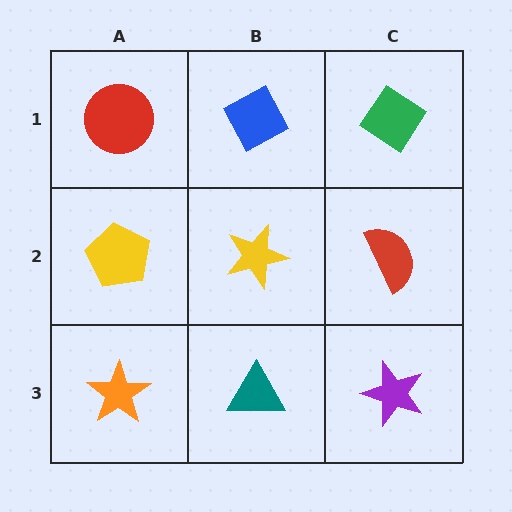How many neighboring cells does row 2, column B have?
4.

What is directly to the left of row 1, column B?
A red circle.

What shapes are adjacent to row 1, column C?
A red semicircle (row 2, column C), a blue diamond (row 1, column B).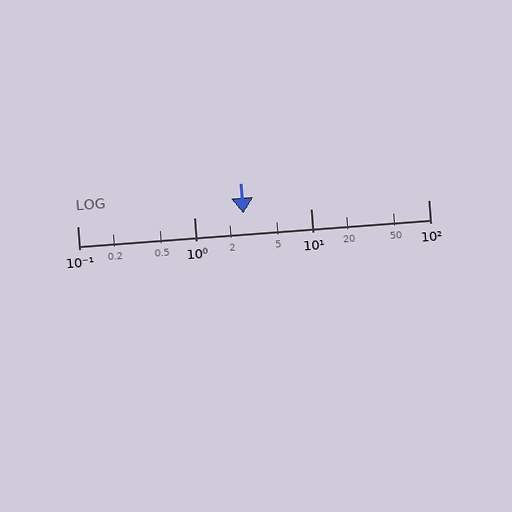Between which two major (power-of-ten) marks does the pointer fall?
The pointer is between 1 and 10.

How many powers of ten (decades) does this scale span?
The scale spans 3 decades, from 0.1 to 100.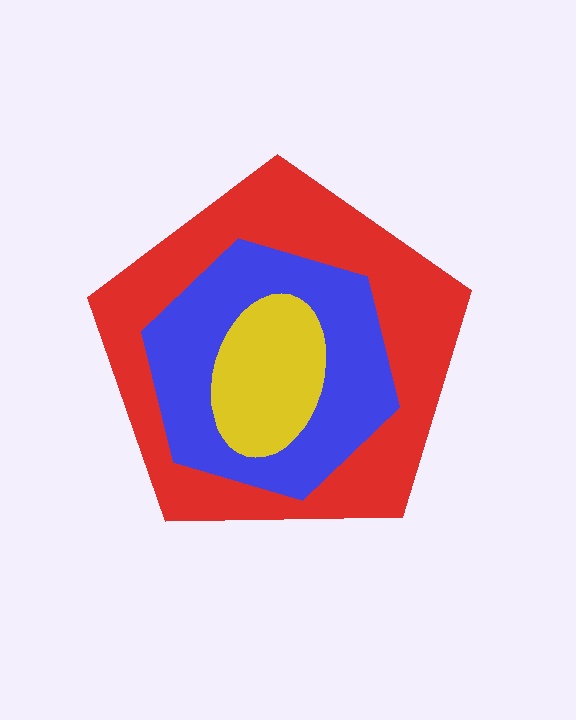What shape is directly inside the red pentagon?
The blue hexagon.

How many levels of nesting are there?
3.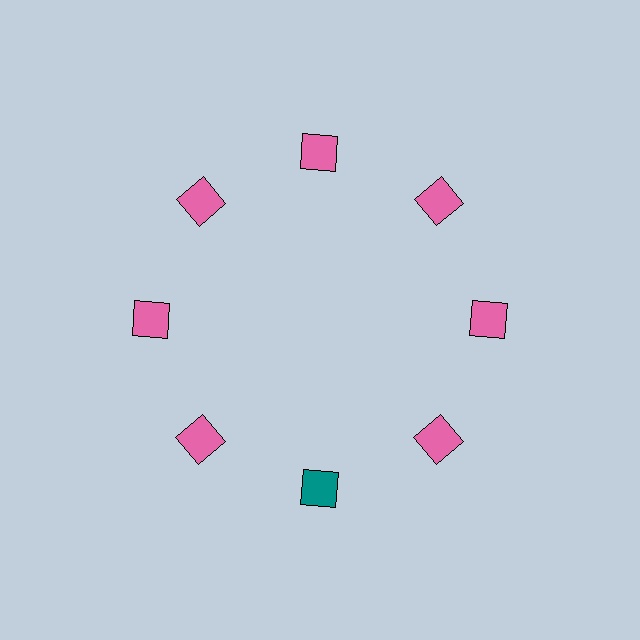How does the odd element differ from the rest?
It has a different color: teal instead of pink.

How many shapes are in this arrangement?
There are 8 shapes arranged in a ring pattern.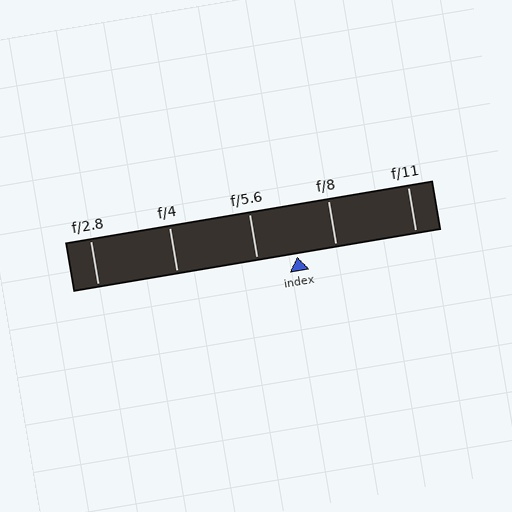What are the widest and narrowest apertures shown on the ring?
The widest aperture shown is f/2.8 and the narrowest is f/11.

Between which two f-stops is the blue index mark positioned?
The index mark is between f/5.6 and f/8.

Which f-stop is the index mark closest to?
The index mark is closest to f/8.